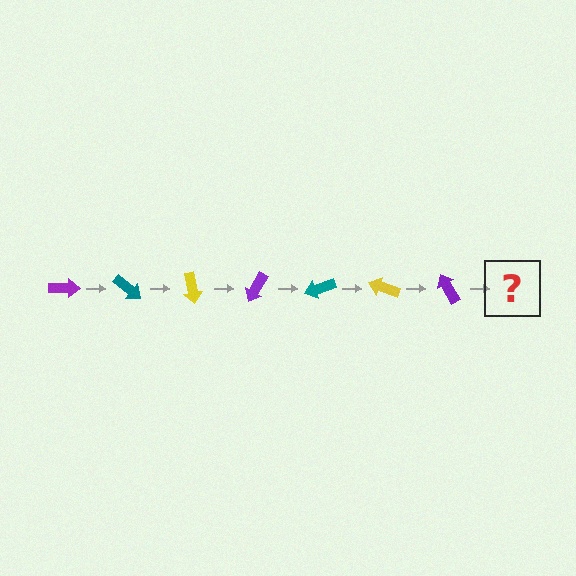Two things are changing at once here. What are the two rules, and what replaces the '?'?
The two rules are that it rotates 40 degrees each step and the color cycles through purple, teal, and yellow. The '?' should be a teal arrow, rotated 280 degrees from the start.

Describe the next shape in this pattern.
It should be a teal arrow, rotated 280 degrees from the start.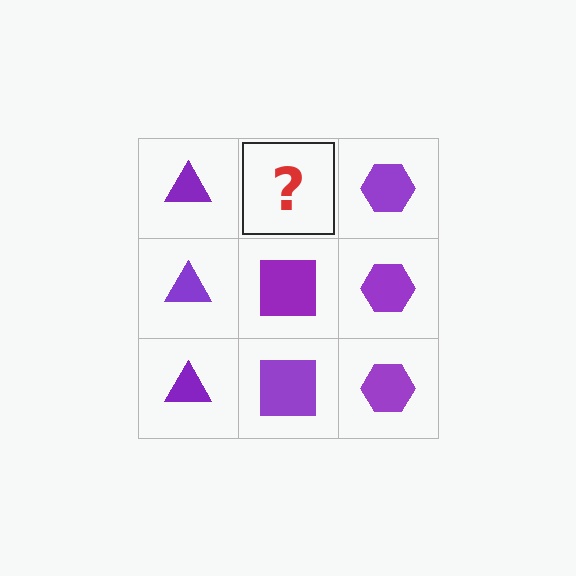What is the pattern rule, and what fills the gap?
The rule is that each column has a consistent shape. The gap should be filled with a purple square.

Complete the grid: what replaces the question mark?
The question mark should be replaced with a purple square.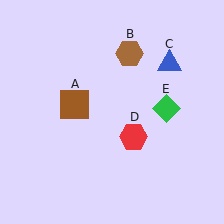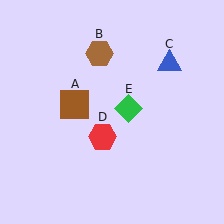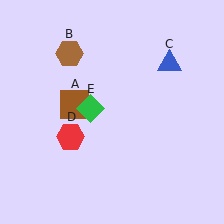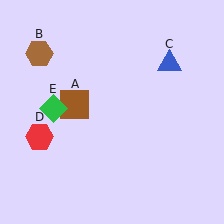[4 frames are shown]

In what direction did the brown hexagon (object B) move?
The brown hexagon (object B) moved left.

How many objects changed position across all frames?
3 objects changed position: brown hexagon (object B), red hexagon (object D), green diamond (object E).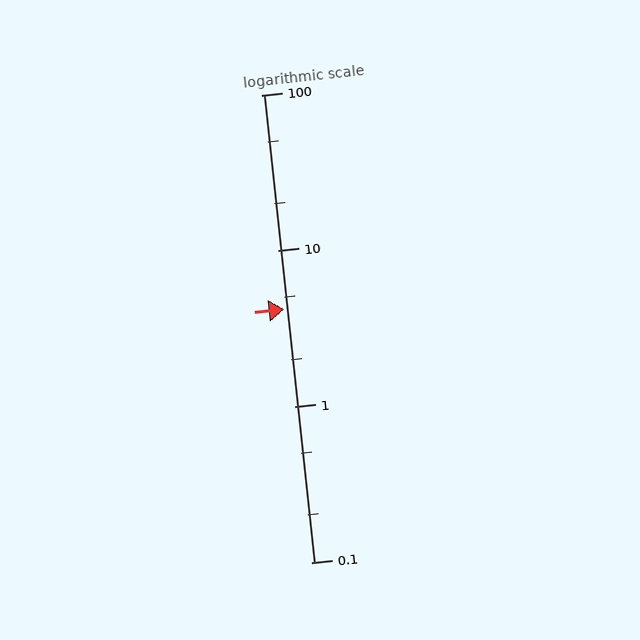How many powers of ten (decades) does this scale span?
The scale spans 3 decades, from 0.1 to 100.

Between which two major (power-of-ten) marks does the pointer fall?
The pointer is between 1 and 10.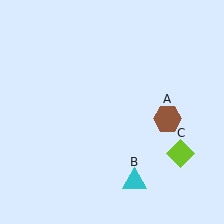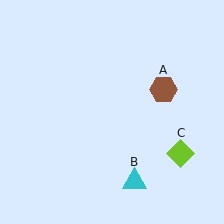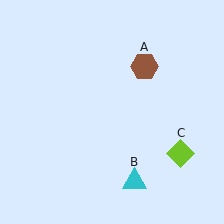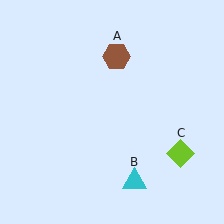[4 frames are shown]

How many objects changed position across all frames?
1 object changed position: brown hexagon (object A).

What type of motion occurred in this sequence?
The brown hexagon (object A) rotated counterclockwise around the center of the scene.